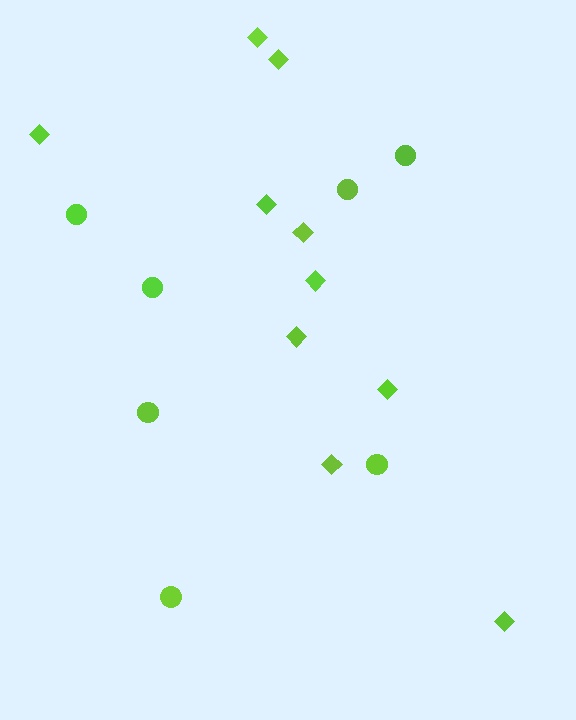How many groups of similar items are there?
There are 2 groups: one group of circles (7) and one group of diamonds (10).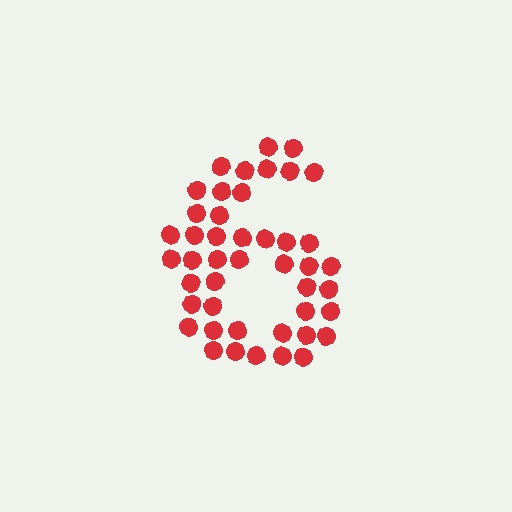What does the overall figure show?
The overall figure shows the digit 6.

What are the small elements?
The small elements are circles.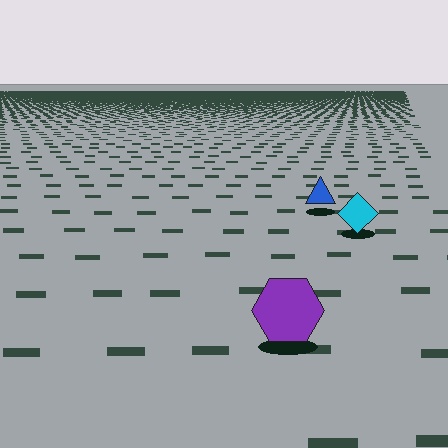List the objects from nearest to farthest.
From nearest to farthest: the purple hexagon, the cyan diamond, the blue triangle.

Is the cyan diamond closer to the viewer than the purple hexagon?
No. The purple hexagon is closer — you can tell from the texture gradient: the ground texture is coarser near it.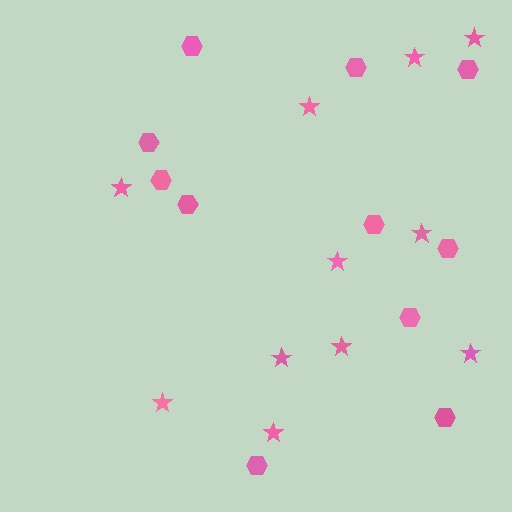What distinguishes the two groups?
There are 2 groups: one group of hexagons (11) and one group of stars (11).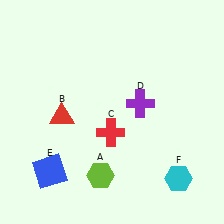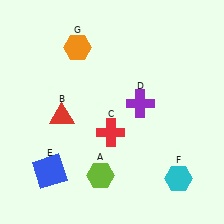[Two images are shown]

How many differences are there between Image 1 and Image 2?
There is 1 difference between the two images.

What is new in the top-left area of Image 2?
An orange hexagon (G) was added in the top-left area of Image 2.